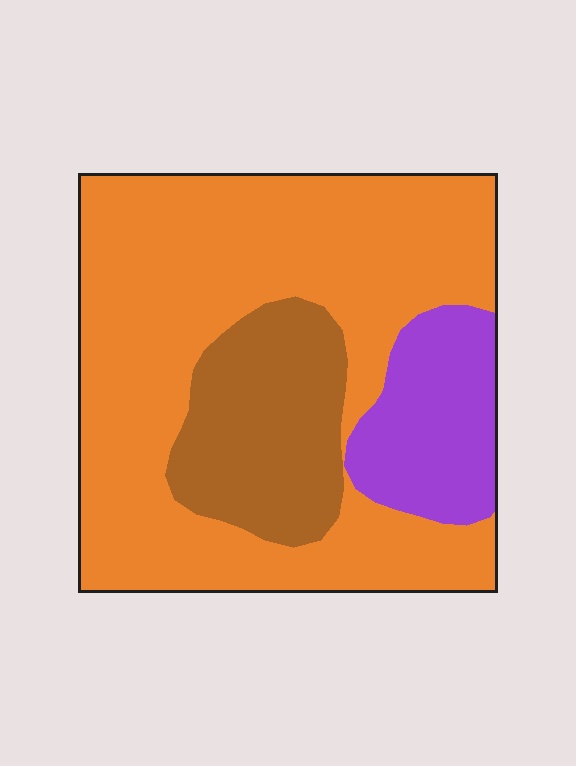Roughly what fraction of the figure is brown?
Brown takes up less than a quarter of the figure.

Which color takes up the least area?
Purple, at roughly 15%.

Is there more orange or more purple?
Orange.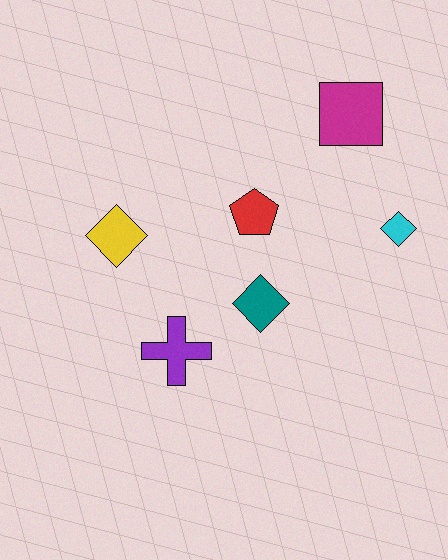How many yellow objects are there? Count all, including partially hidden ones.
There is 1 yellow object.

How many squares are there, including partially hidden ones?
There is 1 square.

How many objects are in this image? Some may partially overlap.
There are 6 objects.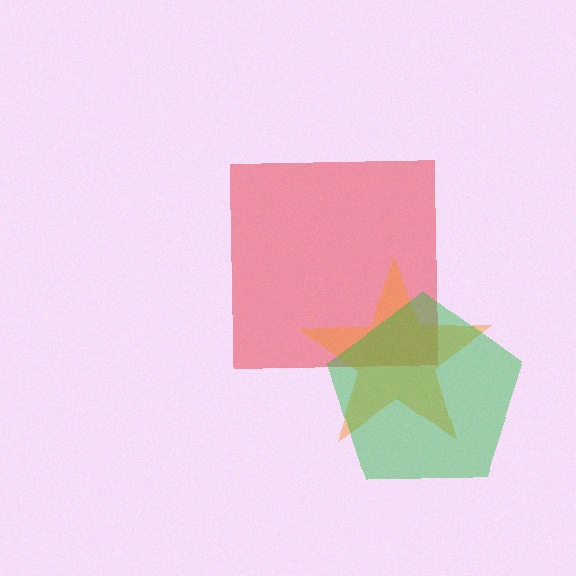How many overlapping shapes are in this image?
There are 3 overlapping shapes in the image.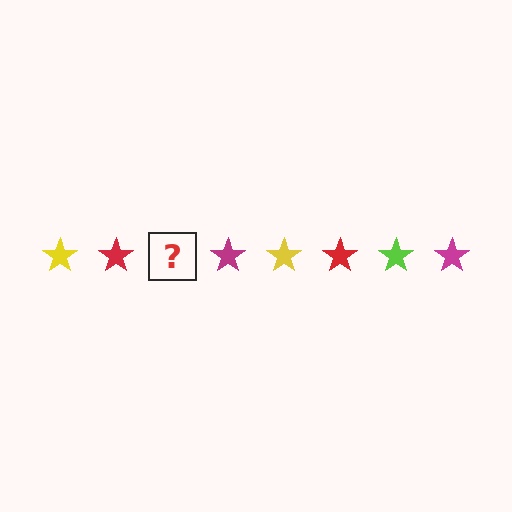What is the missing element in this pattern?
The missing element is a lime star.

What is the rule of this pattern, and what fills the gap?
The rule is that the pattern cycles through yellow, red, lime, magenta stars. The gap should be filled with a lime star.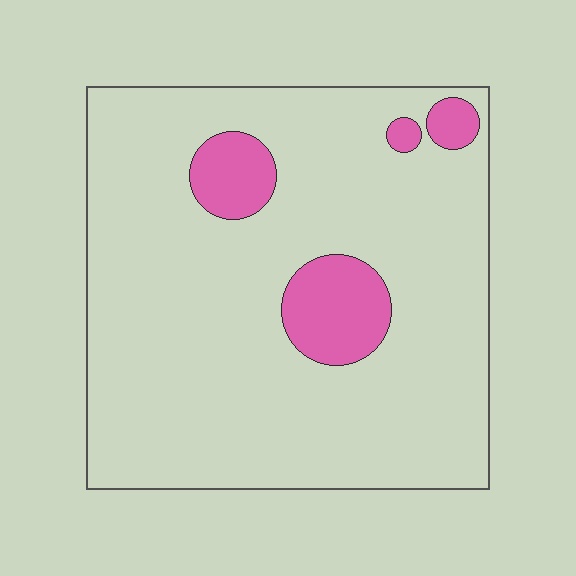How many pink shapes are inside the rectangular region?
4.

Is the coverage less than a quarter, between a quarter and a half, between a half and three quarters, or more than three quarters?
Less than a quarter.